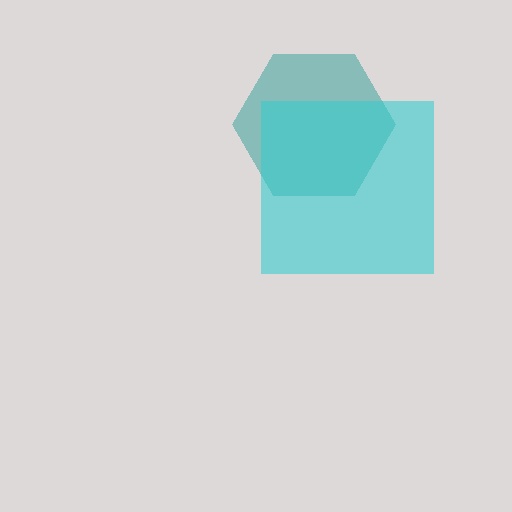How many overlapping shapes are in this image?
There are 2 overlapping shapes in the image.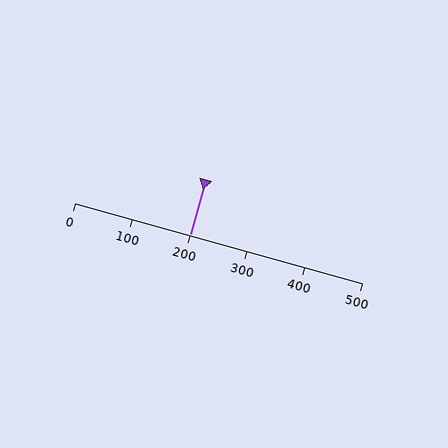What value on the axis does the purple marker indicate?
The marker indicates approximately 200.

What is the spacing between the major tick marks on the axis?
The major ticks are spaced 100 apart.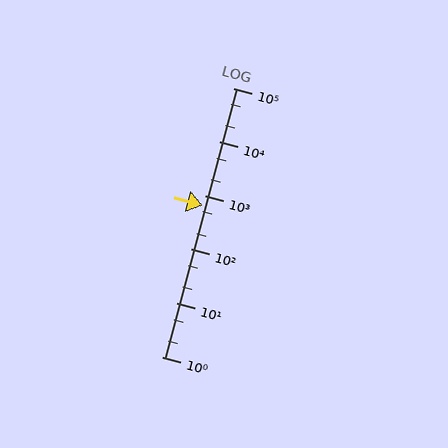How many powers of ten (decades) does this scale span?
The scale spans 5 decades, from 1 to 100000.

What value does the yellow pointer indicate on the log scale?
The pointer indicates approximately 640.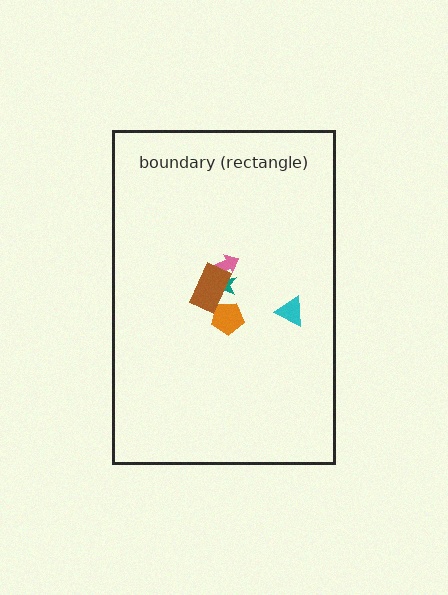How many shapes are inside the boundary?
5 inside, 0 outside.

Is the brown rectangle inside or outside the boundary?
Inside.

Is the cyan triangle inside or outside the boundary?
Inside.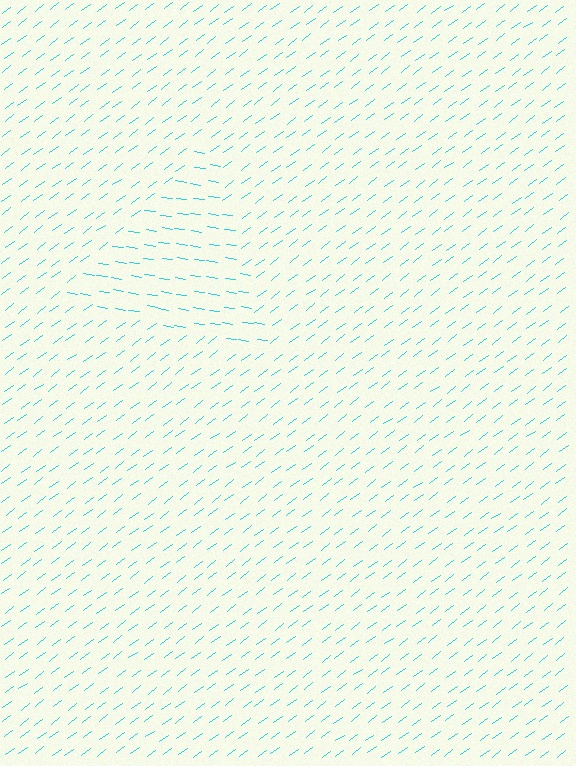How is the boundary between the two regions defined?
The boundary is defined purely by a change in line orientation (approximately 45 degrees difference). All lines are the same color and thickness.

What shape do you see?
I see a triangle.